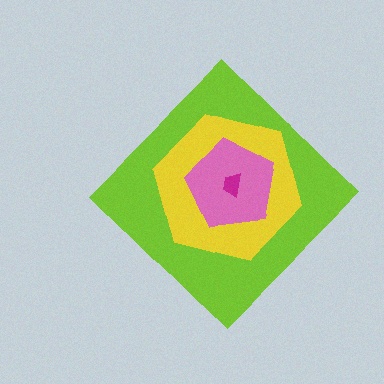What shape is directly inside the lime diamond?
The yellow hexagon.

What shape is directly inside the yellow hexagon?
The pink pentagon.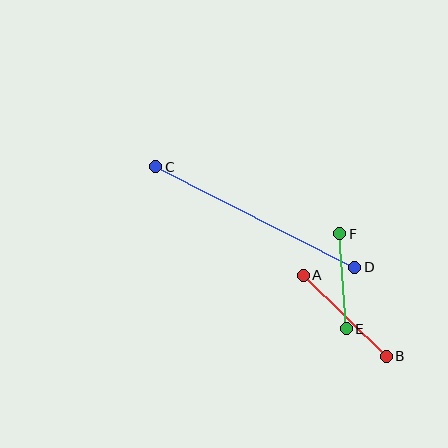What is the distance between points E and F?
The distance is approximately 95 pixels.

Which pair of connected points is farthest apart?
Points C and D are farthest apart.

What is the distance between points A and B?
The distance is approximately 116 pixels.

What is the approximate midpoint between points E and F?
The midpoint is at approximately (343, 281) pixels.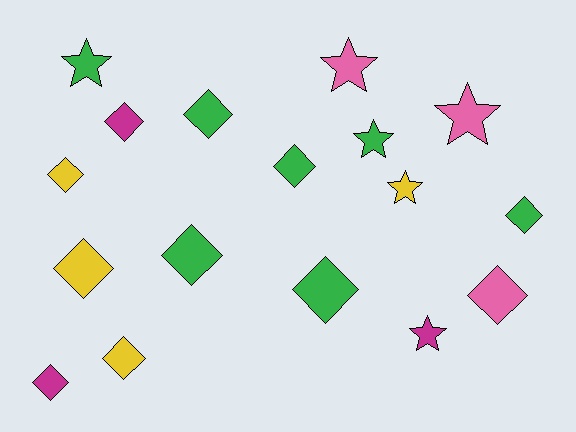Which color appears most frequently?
Green, with 7 objects.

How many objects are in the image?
There are 17 objects.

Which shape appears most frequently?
Diamond, with 11 objects.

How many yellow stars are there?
There is 1 yellow star.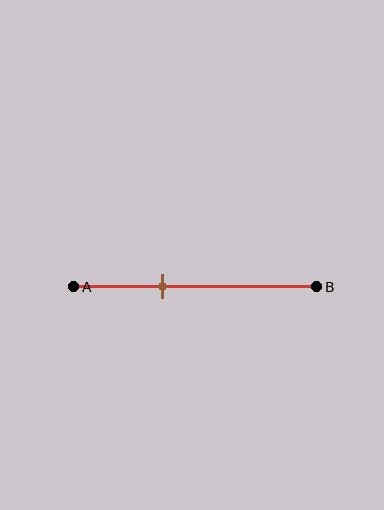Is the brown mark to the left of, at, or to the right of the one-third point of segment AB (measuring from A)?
The brown mark is to the right of the one-third point of segment AB.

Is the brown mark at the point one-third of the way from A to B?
No, the mark is at about 35% from A, not at the 33% one-third point.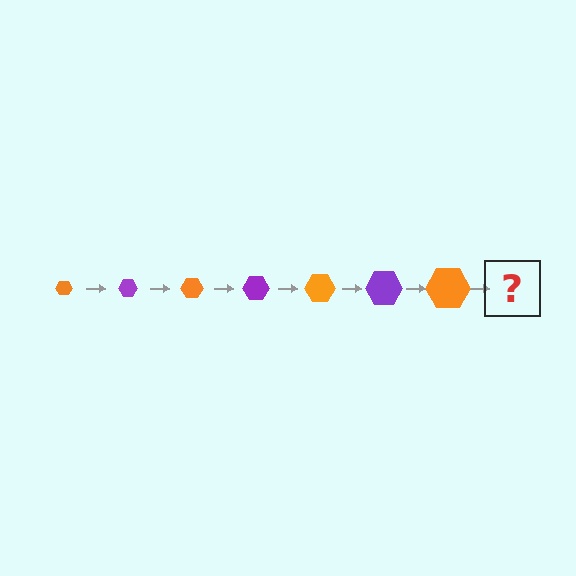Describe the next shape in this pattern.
It should be a purple hexagon, larger than the previous one.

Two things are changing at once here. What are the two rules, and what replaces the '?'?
The two rules are that the hexagon grows larger each step and the color cycles through orange and purple. The '?' should be a purple hexagon, larger than the previous one.